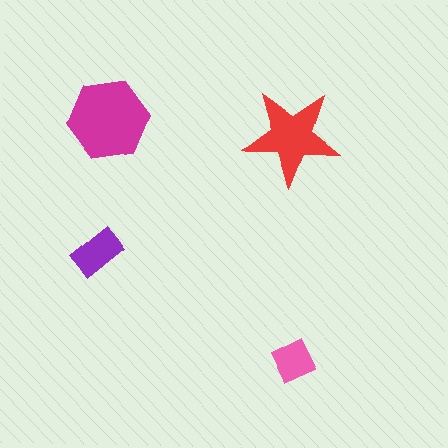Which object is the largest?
The magenta hexagon.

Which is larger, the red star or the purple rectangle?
The red star.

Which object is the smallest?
The pink diamond.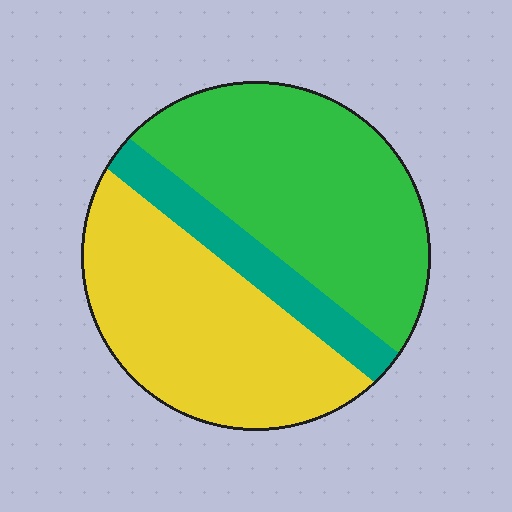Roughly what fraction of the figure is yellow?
Yellow covers roughly 40% of the figure.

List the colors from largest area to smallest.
From largest to smallest: green, yellow, teal.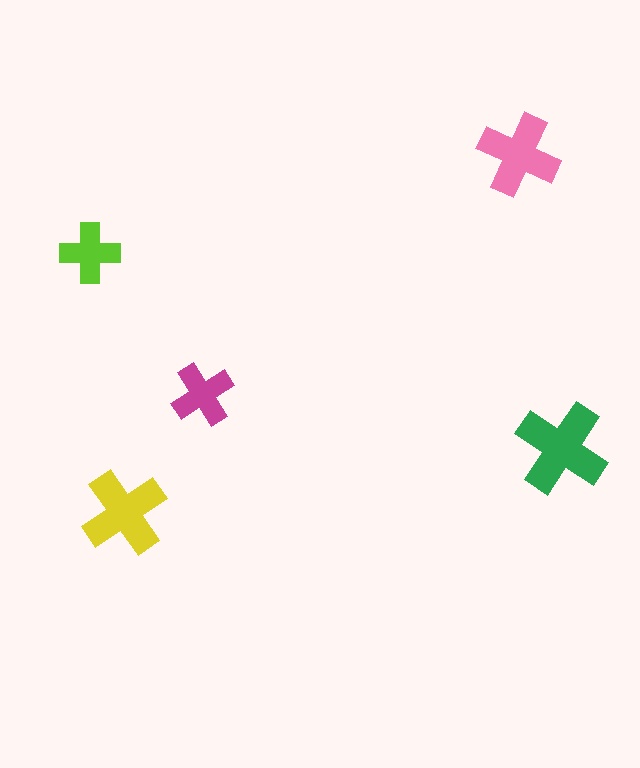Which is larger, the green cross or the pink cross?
The green one.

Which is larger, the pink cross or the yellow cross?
The yellow one.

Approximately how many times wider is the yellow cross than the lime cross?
About 1.5 times wider.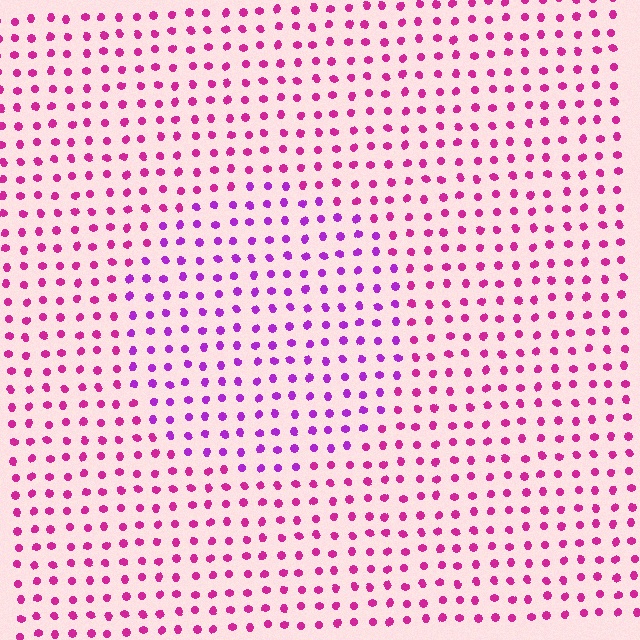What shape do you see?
I see a circle.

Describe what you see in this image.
The image is filled with small magenta elements in a uniform arrangement. A circle-shaped region is visible where the elements are tinted to a slightly different hue, forming a subtle color boundary.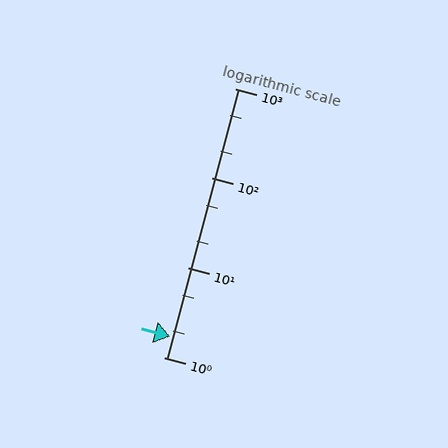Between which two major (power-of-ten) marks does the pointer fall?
The pointer is between 1 and 10.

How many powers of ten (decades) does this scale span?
The scale spans 3 decades, from 1 to 1000.